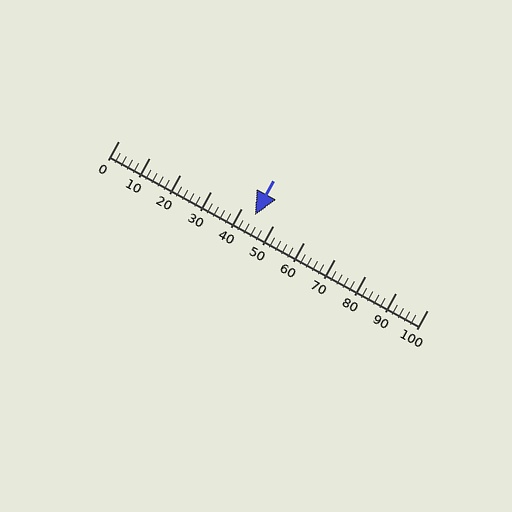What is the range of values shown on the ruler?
The ruler shows values from 0 to 100.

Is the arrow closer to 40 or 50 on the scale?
The arrow is closer to 40.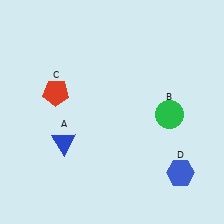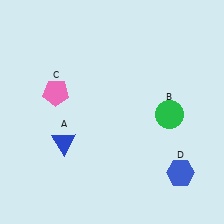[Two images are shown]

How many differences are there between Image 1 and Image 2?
There is 1 difference between the two images.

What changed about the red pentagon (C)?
In Image 1, C is red. In Image 2, it changed to pink.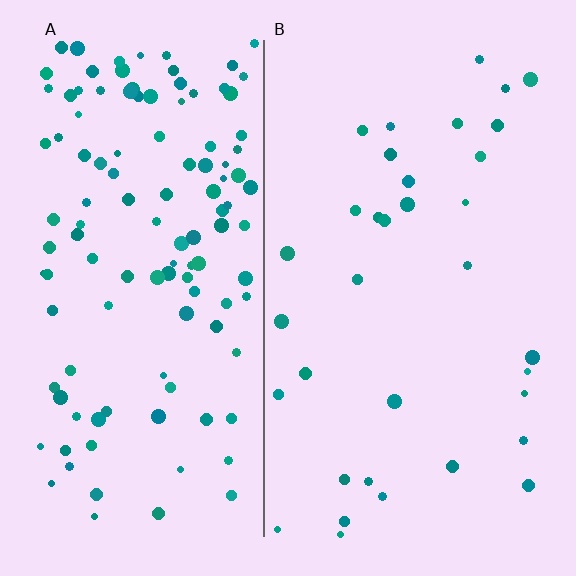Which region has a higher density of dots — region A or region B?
A (the left).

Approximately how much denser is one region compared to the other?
Approximately 3.6× — region A over region B.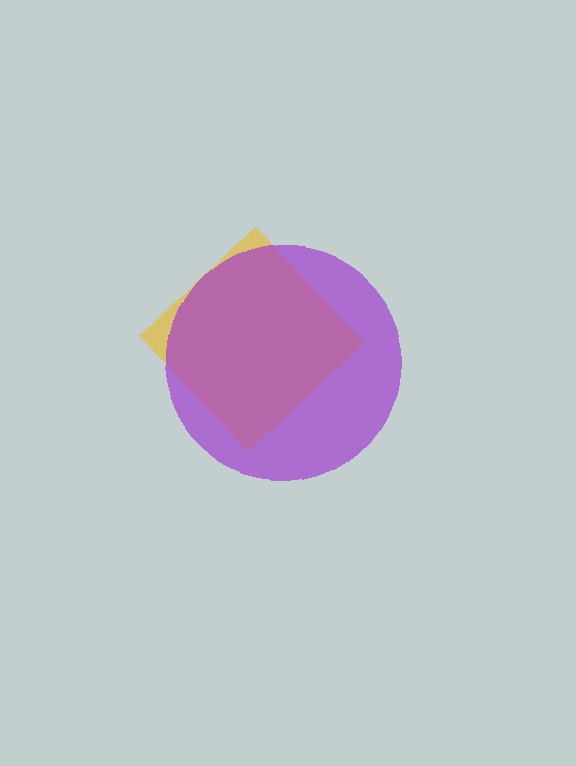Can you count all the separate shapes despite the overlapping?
Yes, there are 2 separate shapes.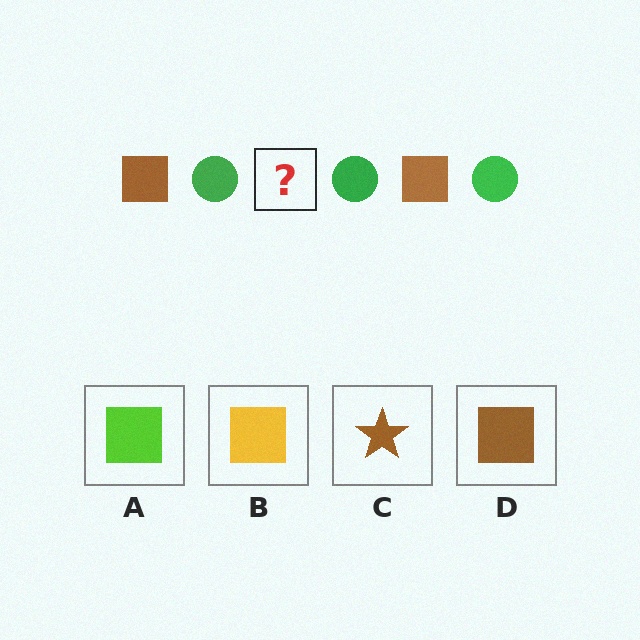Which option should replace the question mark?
Option D.